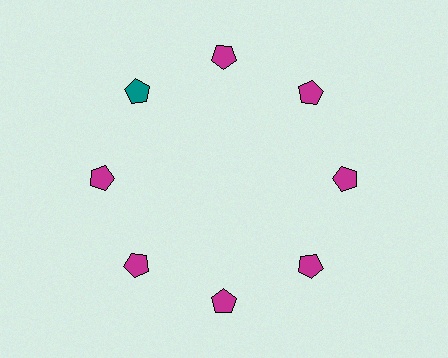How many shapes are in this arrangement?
There are 8 shapes arranged in a ring pattern.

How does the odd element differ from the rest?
It has a different color: teal instead of magenta.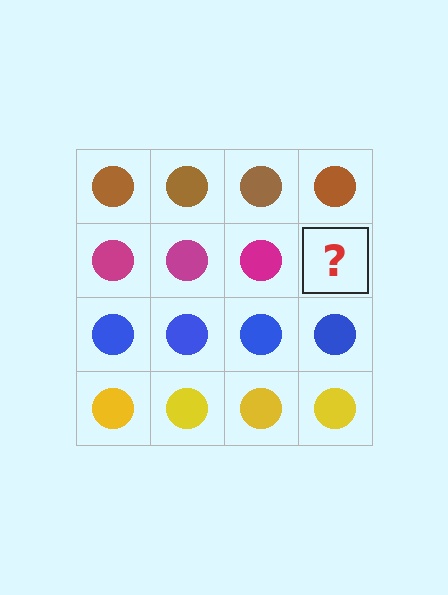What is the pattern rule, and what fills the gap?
The rule is that each row has a consistent color. The gap should be filled with a magenta circle.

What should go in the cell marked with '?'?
The missing cell should contain a magenta circle.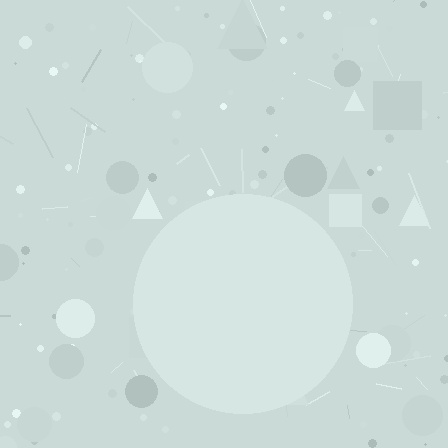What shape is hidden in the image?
A circle is hidden in the image.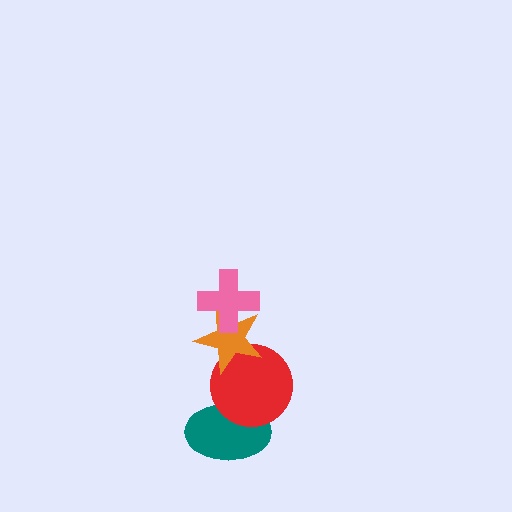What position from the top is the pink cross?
The pink cross is 1st from the top.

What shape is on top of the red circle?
The orange star is on top of the red circle.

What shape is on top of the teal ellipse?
The red circle is on top of the teal ellipse.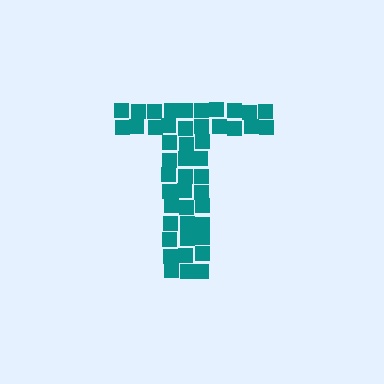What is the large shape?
The large shape is the letter T.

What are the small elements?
The small elements are squares.